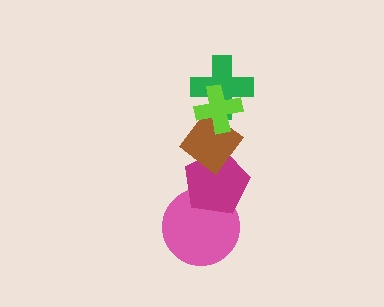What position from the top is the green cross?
The green cross is 2nd from the top.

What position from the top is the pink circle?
The pink circle is 5th from the top.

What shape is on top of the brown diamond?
The green cross is on top of the brown diamond.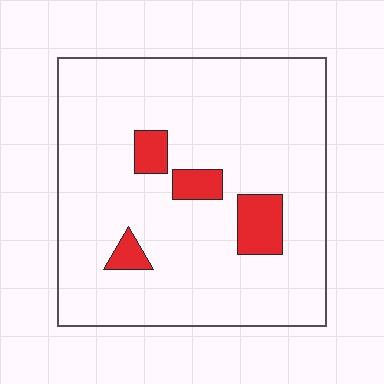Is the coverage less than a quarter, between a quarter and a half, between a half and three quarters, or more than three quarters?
Less than a quarter.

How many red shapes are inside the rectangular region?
4.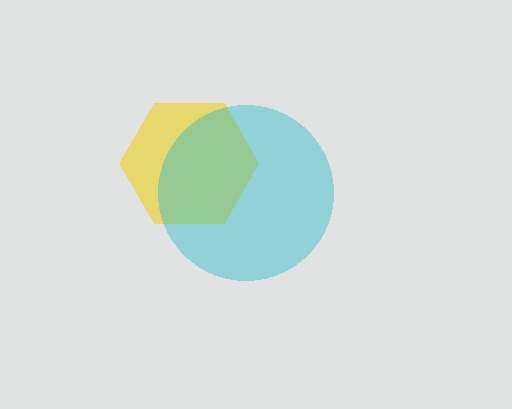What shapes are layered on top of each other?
The layered shapes are: a yellow hexagon, a cyan circle.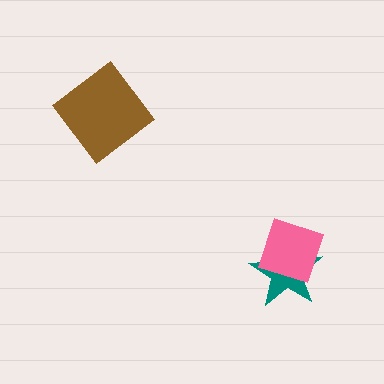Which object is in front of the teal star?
The pink diamond is in front of the teal star.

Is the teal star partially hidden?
Yes, it is partially covered by another shape.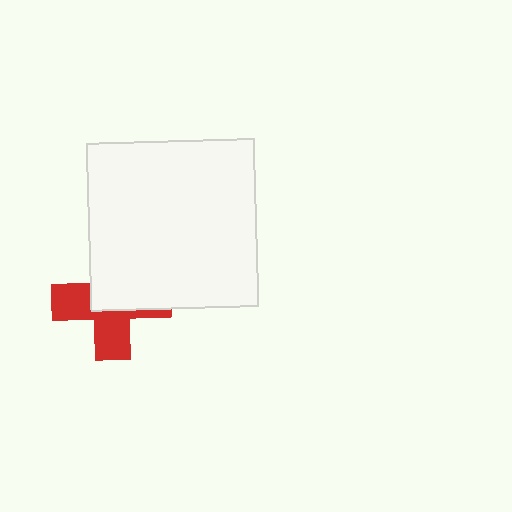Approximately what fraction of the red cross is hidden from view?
Roughly 52% of the red cross is hidden behind the white square.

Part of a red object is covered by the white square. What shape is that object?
It is a cross.